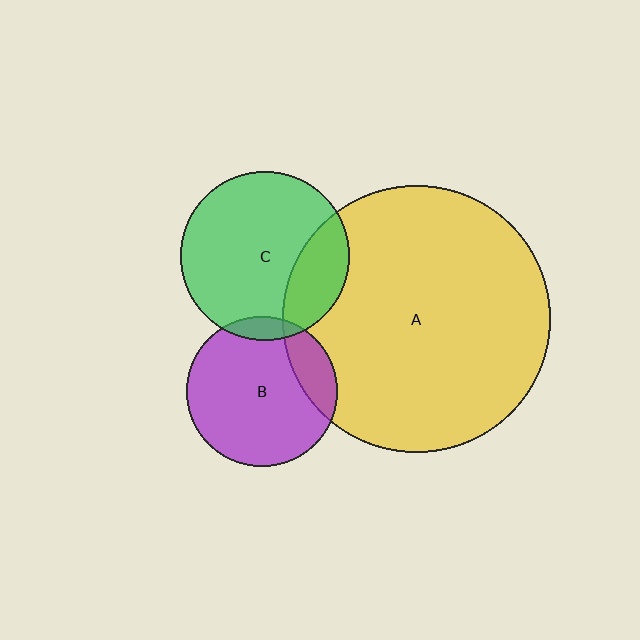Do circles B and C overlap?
Yes.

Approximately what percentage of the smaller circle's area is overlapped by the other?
Approximately 10%.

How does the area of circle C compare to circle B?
Approximately 1.3 times.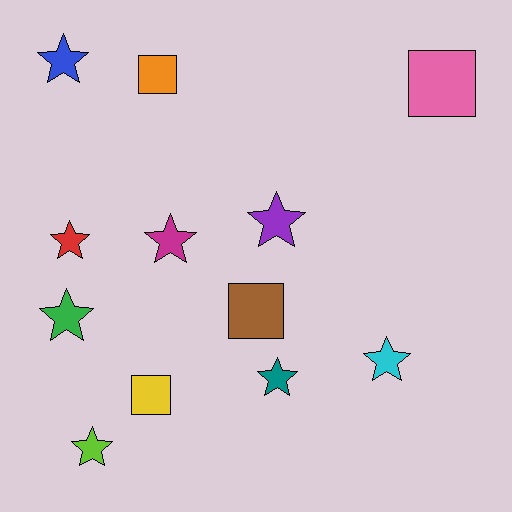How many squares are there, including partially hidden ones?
There are 4 squares.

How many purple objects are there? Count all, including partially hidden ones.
There is 1 purple object.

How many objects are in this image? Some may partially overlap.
There are 12 objects.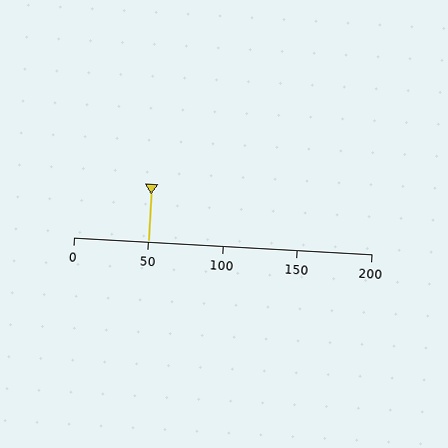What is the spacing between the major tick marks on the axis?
The major ticks are spaced 50 apart.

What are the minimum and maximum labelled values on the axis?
The axis runs from 0 to 200.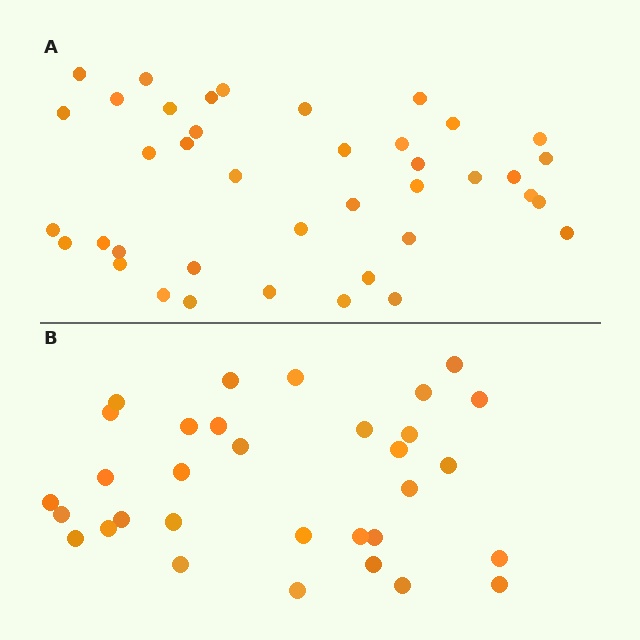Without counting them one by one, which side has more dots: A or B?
Region A (the top region) has more dots.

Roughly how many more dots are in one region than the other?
Region A has roughly 8 or so more dots than region B.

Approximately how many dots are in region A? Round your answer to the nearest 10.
About 40 dots.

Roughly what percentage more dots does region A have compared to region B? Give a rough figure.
About 25% more.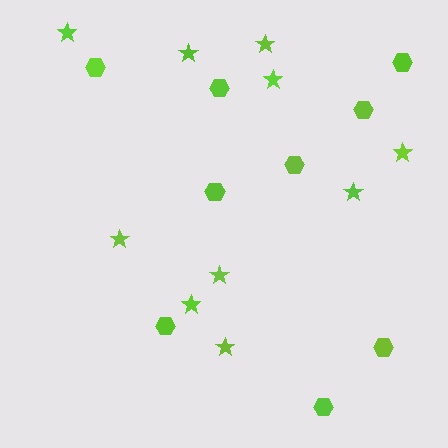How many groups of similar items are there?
There are 2 groups: one group of stars (10) and one group of hexagons (9).